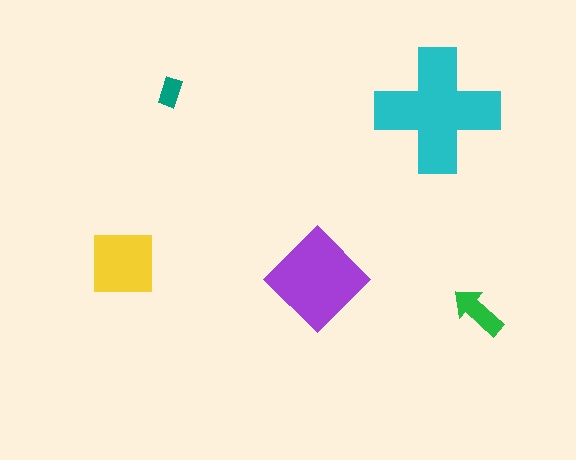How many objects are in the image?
There are 5 objects in the image.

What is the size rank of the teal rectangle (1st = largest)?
5th.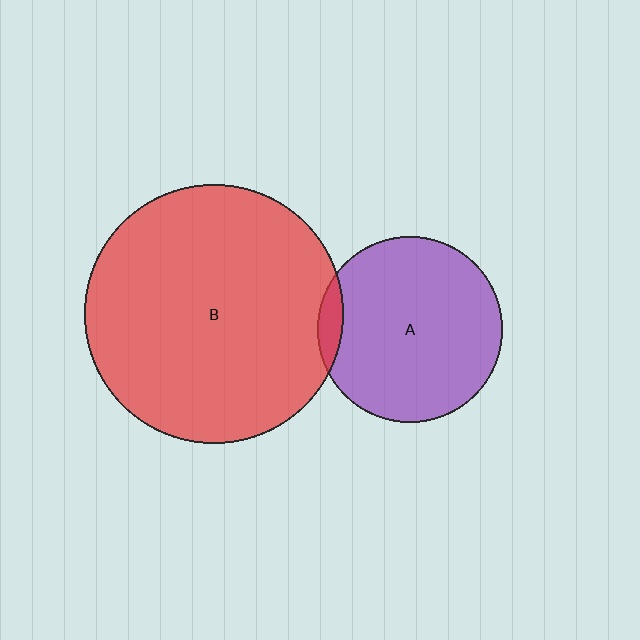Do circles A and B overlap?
Yes.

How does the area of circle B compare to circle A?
Approximately 1.9 times.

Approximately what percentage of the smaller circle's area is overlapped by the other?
Approximately 5%.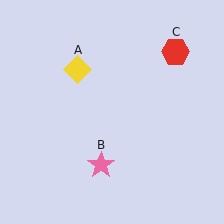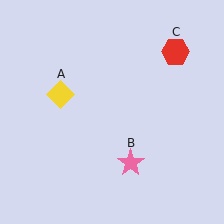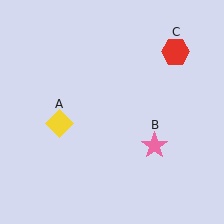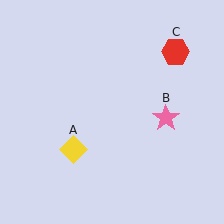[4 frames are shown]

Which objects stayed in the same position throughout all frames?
Red hexagon (object C) remained stationary.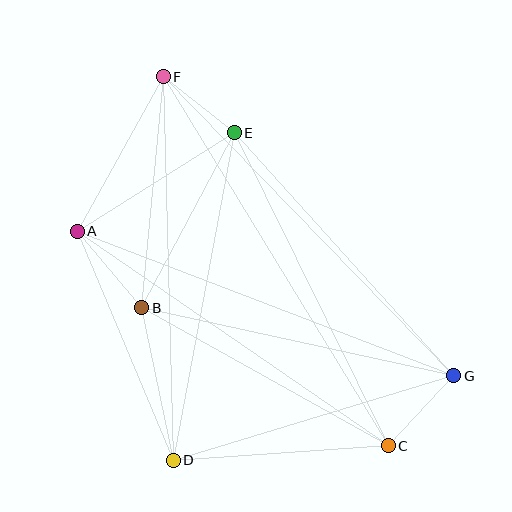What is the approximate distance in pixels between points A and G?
The distance between A and G is approximately 403 pixels.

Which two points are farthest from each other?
Points C and F are farthest from each other.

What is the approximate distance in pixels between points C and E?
The distance between C and E is approximately 348 pixels.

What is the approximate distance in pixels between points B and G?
The distance between B and G is approximately 319 pixels.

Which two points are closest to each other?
Points E and F are closest to each other.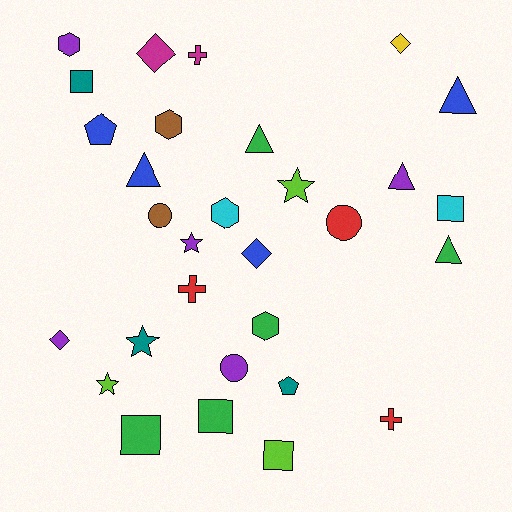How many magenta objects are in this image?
There are 2 magenta objects.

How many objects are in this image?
There are 30 objects.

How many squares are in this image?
There are 5 squares.